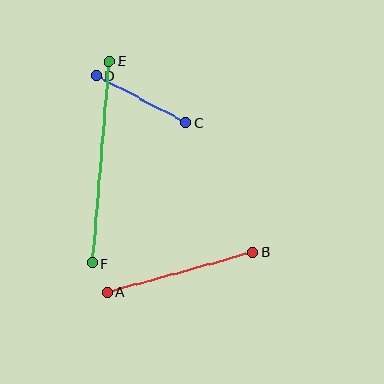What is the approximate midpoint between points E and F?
The midpoint is at approximately (101, 162) pixels.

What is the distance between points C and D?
The distance is approximately 101 pixels.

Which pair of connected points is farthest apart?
Points E and F are farthest apart.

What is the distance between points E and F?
The distance is approximately 203 pixels.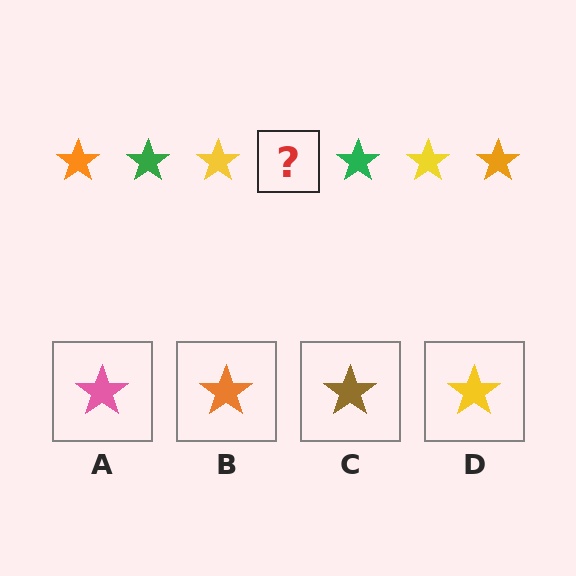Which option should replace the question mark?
Option B.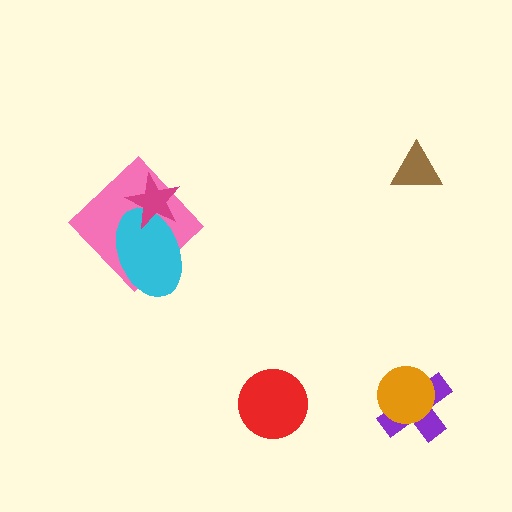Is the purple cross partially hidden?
Yes, it is partially covered by another shape.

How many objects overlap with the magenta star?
2 objects overlap with the magenta star.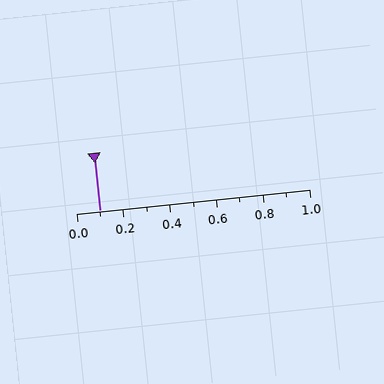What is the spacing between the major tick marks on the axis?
The major ticks are spaced 0.2 apart.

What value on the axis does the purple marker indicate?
The marker indicates approximately 0.1.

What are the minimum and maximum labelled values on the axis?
The axis runs from 0.0 to 1.0.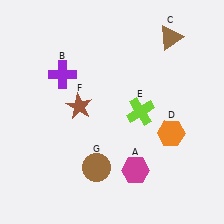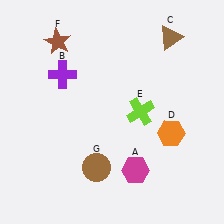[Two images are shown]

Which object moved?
The brown star (F) moved up.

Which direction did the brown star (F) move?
The brown star (F) moved up.